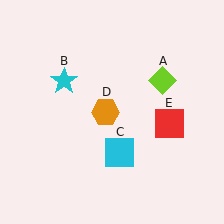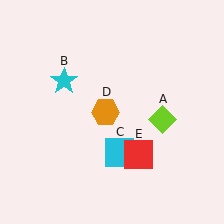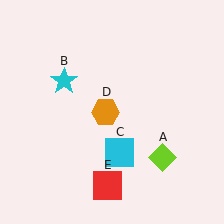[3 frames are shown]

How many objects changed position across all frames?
2 objects changed position: lime diamond (object A), red square (object E).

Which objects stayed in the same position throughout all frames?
Cyan star (object B) and cyan square (object C) and orange hexagon (object D) remained stationary.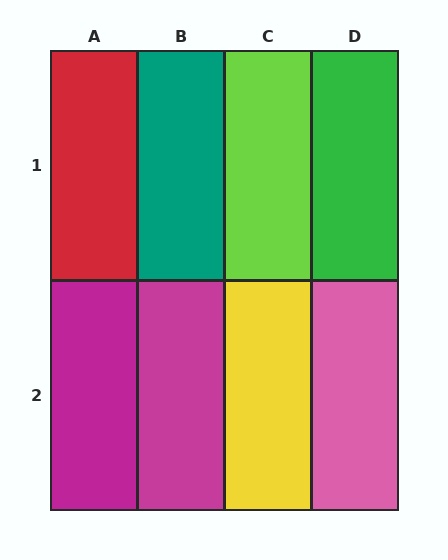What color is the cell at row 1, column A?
Red.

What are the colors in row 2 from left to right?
Magenta, magenta, yellow, pink.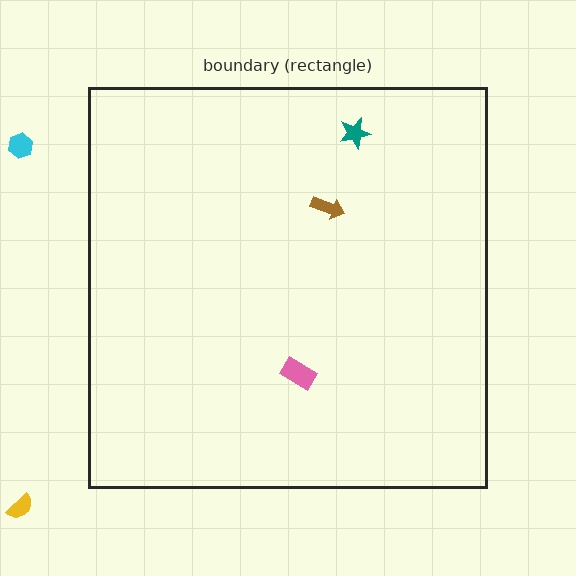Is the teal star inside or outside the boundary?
Inside.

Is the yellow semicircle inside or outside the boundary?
Outside.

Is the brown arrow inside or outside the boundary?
Inside.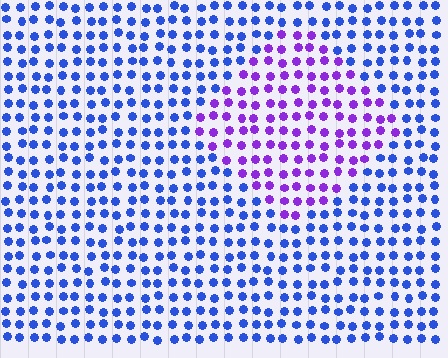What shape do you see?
I see a diamond.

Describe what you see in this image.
The image is filled with small blue elements in a uniform arrangement. A diamond-shaped region is visible where the elements are tinted to a slightly different hue, forming a subtle color boundary.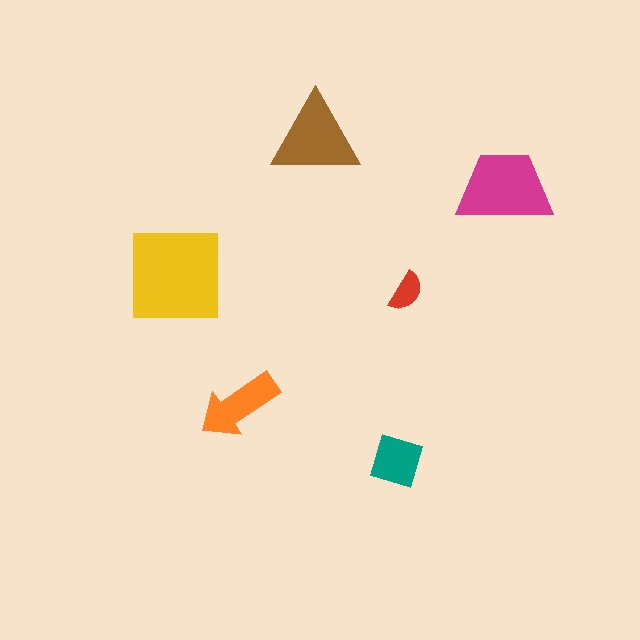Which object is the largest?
The yellow square.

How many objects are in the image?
There are 6 objects in the image.